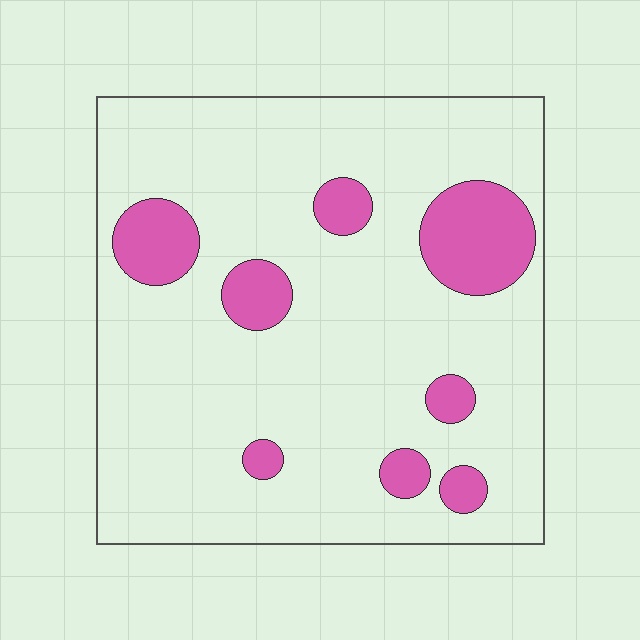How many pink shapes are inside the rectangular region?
8.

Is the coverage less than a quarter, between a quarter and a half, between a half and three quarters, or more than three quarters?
Less than a quarter.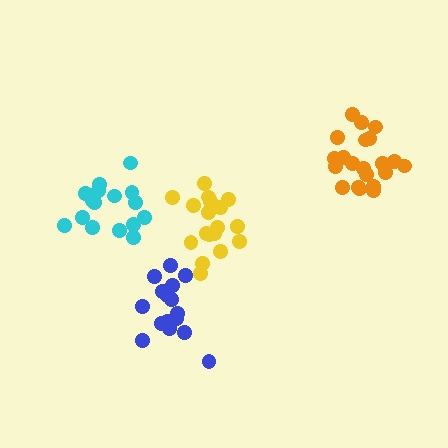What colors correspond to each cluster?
The clusters are colored: yellow, orange, cyan, blue.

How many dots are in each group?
Group 1: 18 dots, Group 2: 21 dots, Group 3: 16 dots, Group 4: 17 dots (72 total).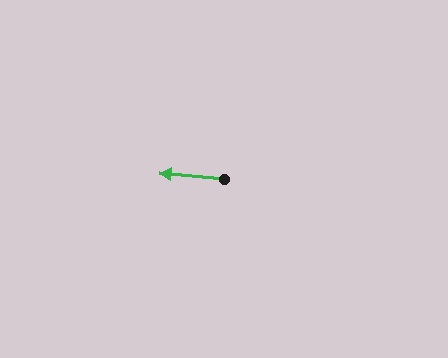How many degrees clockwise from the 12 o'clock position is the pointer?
Approximately 275 degrees.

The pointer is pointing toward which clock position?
Roughly 9 o'clock.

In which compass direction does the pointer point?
West.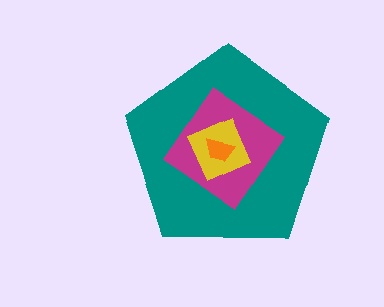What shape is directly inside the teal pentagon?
The magenta diamond.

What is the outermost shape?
The teal pentagon.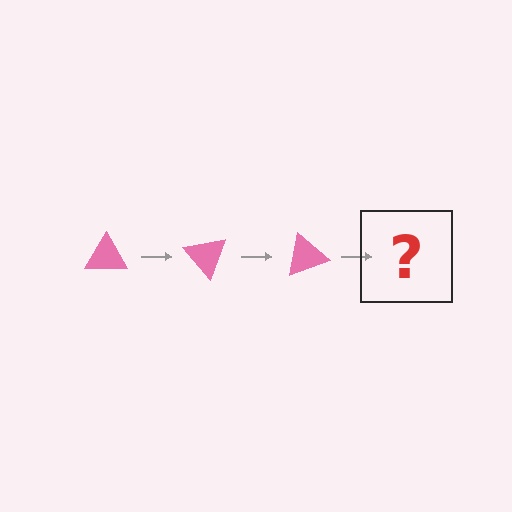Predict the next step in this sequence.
The next step is a pink triangle rotated 150 degrees.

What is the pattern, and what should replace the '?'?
The pattern is that the triangle rotates 50 degrees each step. The '?' should be a pink triangle rotated 150 degrees.